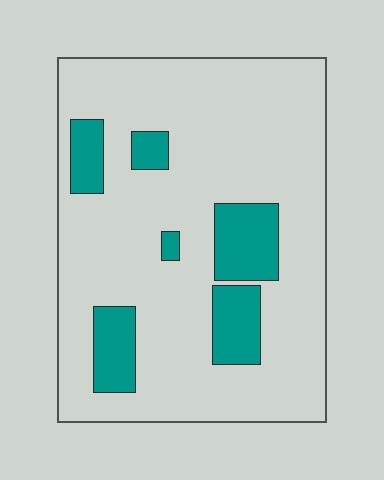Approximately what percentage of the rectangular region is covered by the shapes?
Approximately 20%.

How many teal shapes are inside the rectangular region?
6.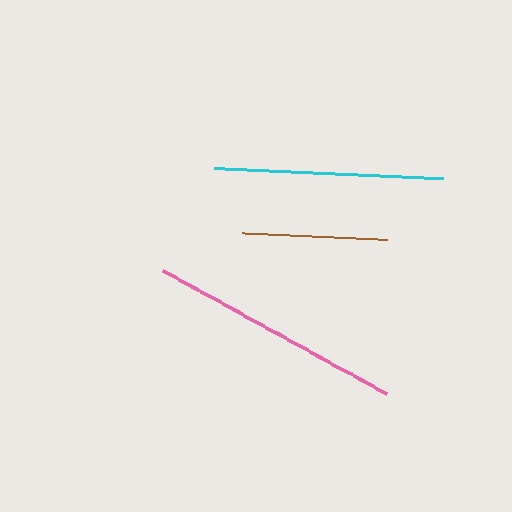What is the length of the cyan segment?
The cyan segment is approximately 229 pixels long.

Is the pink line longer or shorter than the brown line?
The pink line is longer than the brown line.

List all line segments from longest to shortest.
From longest to shortest: pink, cyan, brown.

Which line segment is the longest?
The pink line is the longest at approximately 255 pixels.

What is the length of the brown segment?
The brown segment is approximately 145 pixels long.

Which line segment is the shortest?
The brown line is the shortest at approximately 145 pixels.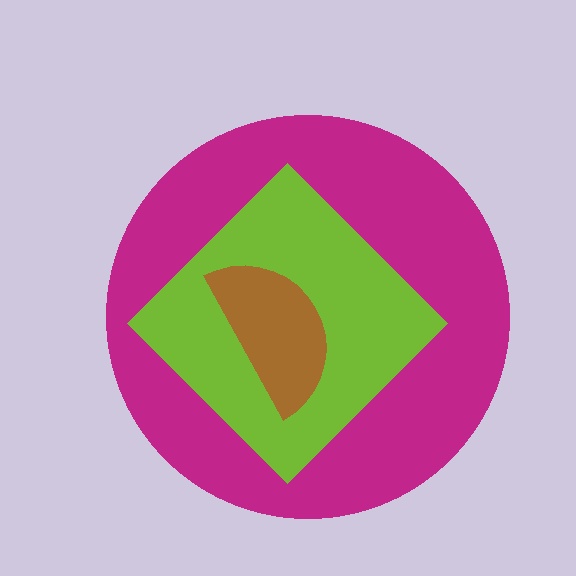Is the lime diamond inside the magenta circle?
Yes.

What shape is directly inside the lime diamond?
The brown semicircle.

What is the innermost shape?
The brown semicircle.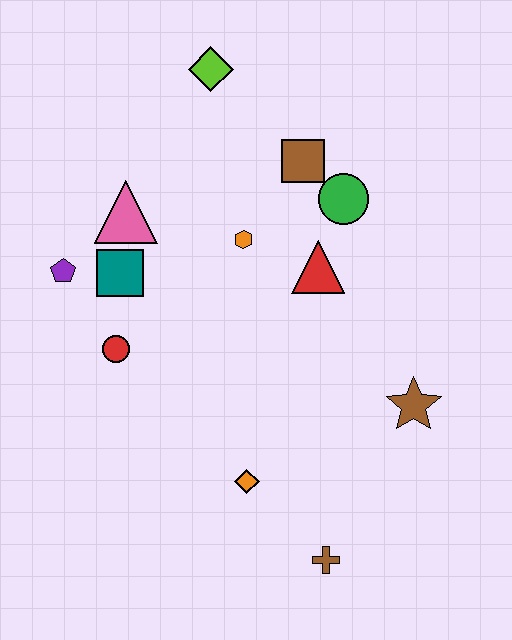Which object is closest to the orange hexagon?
The red triangle is closest to the orange hexagon.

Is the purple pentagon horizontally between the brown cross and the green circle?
No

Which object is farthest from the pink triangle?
The brown cross is farthest from the pink triangle.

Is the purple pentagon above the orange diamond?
Yes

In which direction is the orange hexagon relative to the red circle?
The orange hexagon is to the right of the red circle.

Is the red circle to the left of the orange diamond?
Yes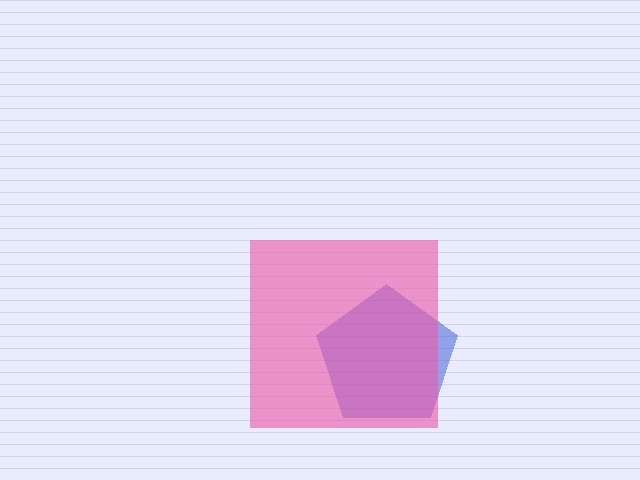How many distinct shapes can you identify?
There are 2 distinct shapes: a blue pentagon, a pink square.